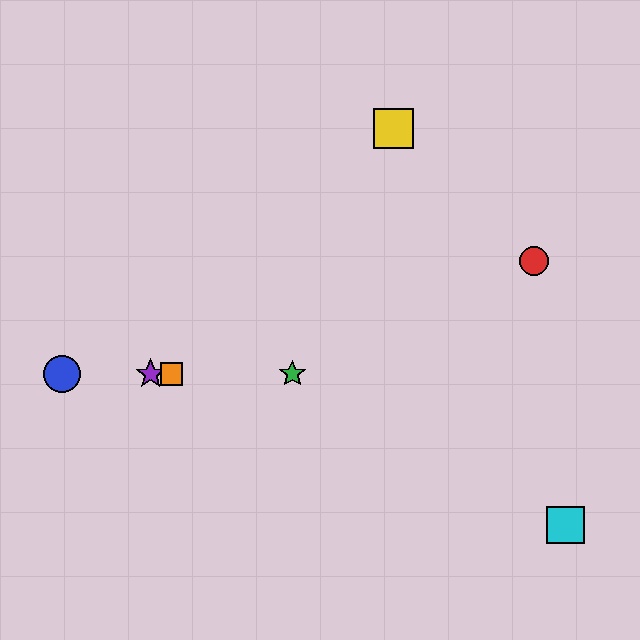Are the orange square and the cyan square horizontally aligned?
No, the orange square is at y≈374 and the cyan square is at y≈525.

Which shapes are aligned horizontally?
The blue circle, the green star, the purple star, the orange square are aligned horizontally.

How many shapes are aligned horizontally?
4 shapes (the blue circle, the green star, the purple star, the orange square) are aligned horizontally.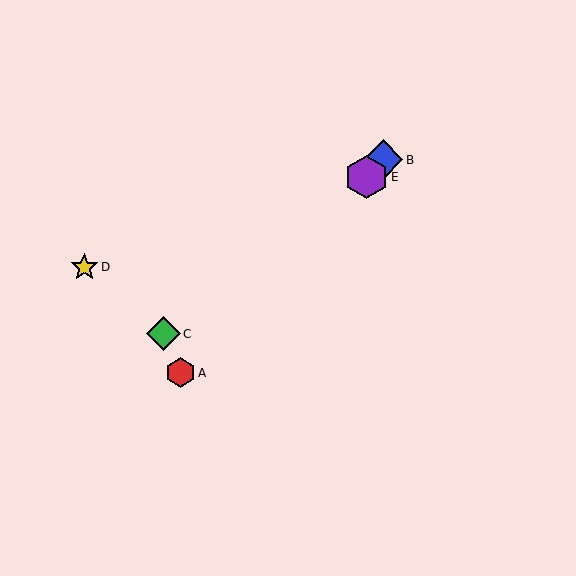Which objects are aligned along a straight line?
Objects A, B, E are aligned along a straight line.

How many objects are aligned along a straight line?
3 objects (A, B, E) are aligned along a straight line.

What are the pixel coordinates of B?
Object B is at (383, 160).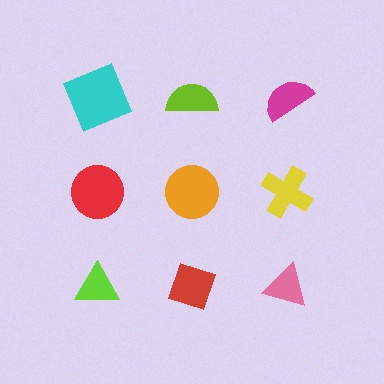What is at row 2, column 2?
An orange circle.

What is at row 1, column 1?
A cyan square.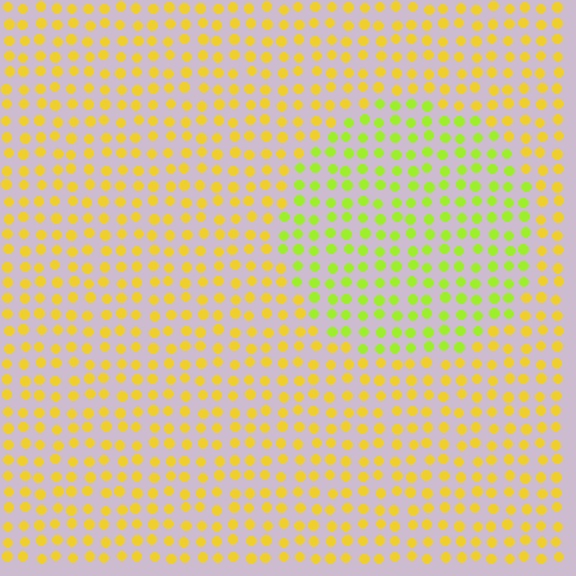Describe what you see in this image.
The image is filled with small yellow elements in a uniform arrangement. A circle-shaped region is visible where the elements are tinted to a slightly different hue, forming a subtle color boundary.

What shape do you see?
I see a circle.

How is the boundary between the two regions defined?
The boundary is defined purely by a slight shift in hue (about 35 degrees). Spacing, size, and orientation are identical on both sides.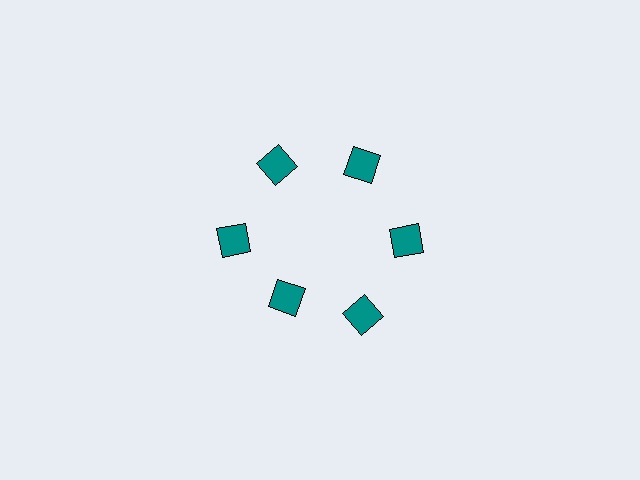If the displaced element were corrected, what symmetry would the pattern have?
It would have 6-fold rotational symmetry — the pattern would map onto itself every 60 degrees.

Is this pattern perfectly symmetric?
No. The 6 teal squares are arranged in a ring, but one element near the 7 o'clock position is pulled inward toward the center, breaking the 6-fold rotational symmetry.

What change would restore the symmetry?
The symmetry would be restored by moving it outward, back onto the ring so that all 6 squares sit at equal angles and equal distance from the center.